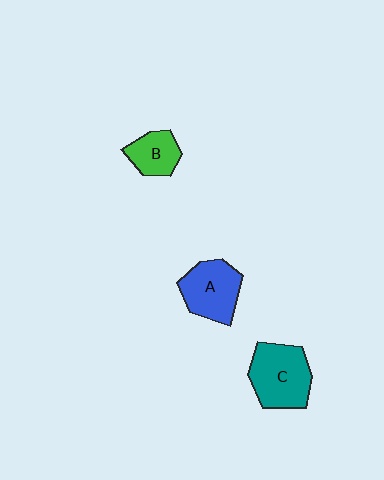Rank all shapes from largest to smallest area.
From largest to smallest: C (teal), A (blue), B (green).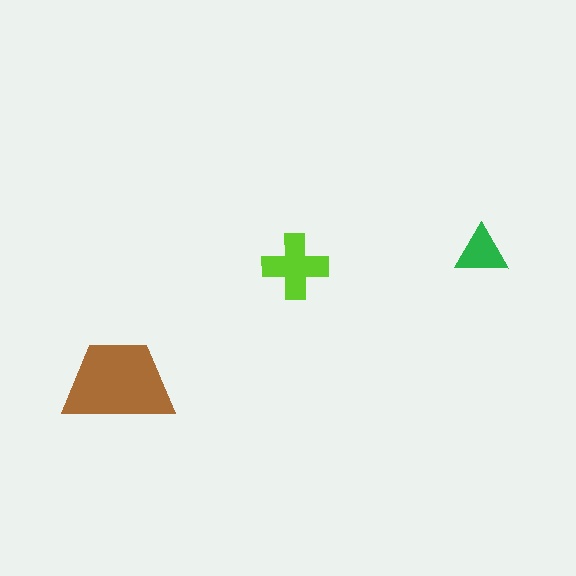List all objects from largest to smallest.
The brown trapezoid, the lime cross, the green triangle.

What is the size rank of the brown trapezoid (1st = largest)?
1st.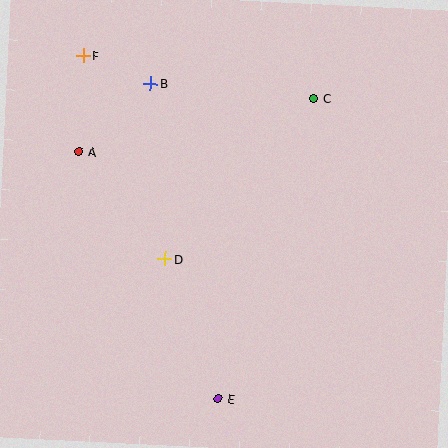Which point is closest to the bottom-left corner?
Point E is closest to the bottom-left corner.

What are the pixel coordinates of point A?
Point A is at (79, 152).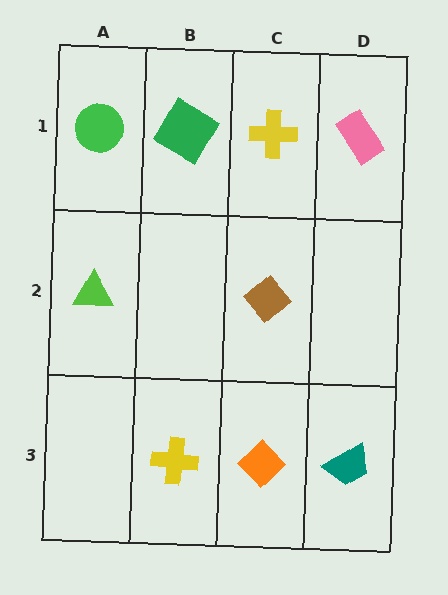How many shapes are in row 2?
2 shapes.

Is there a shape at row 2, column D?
No, that cell is empty.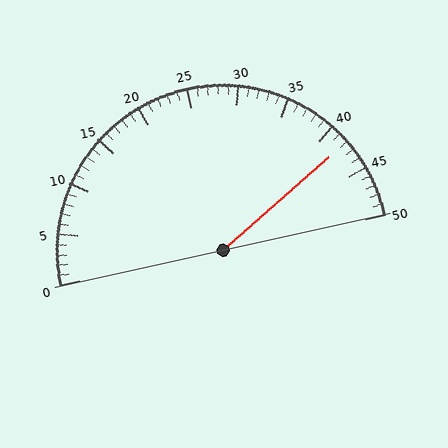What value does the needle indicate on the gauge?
The needle indicates approximately 42.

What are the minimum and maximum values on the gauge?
The gauge ranges from 0 to 50.